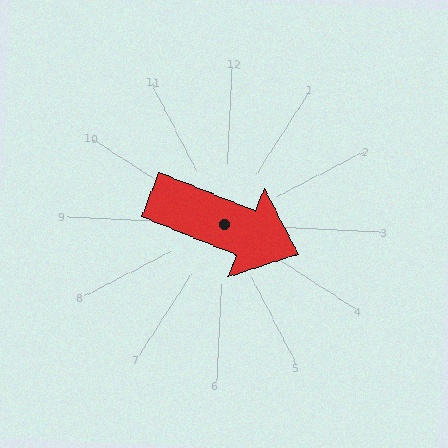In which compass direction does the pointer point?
East.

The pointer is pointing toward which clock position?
Roughly 4 o'clock.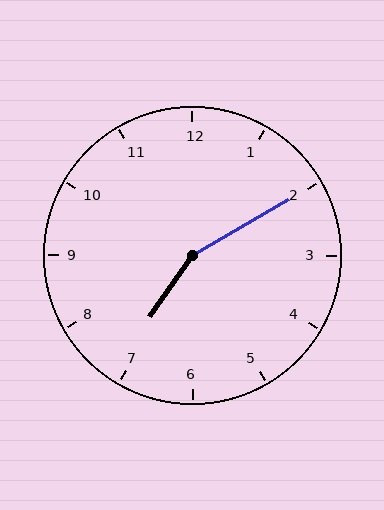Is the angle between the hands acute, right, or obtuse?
It is obtuse.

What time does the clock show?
7:10.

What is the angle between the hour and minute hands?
Approximately 155 degrees.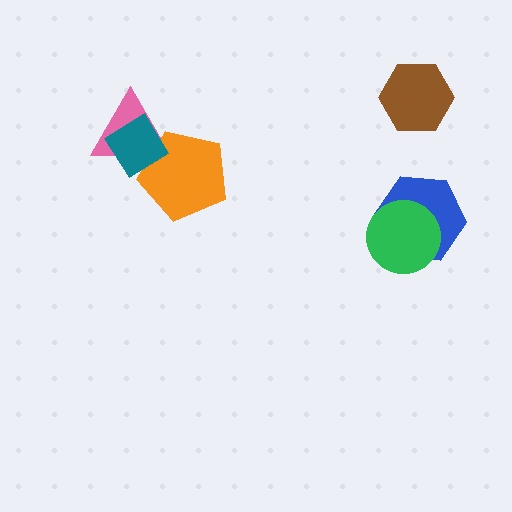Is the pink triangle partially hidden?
Yes, it is partially covered by another shape.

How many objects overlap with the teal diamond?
2 objects overlap with the teal diamond.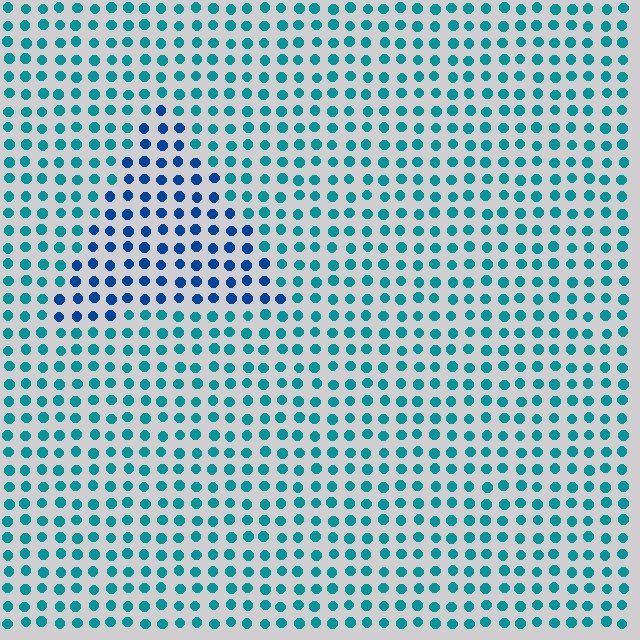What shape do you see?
I see a triangle.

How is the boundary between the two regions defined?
The boundary is defined purely by a slight shift in hue (about 33 degrees). Spacing, size, and orientation are identical on both sides.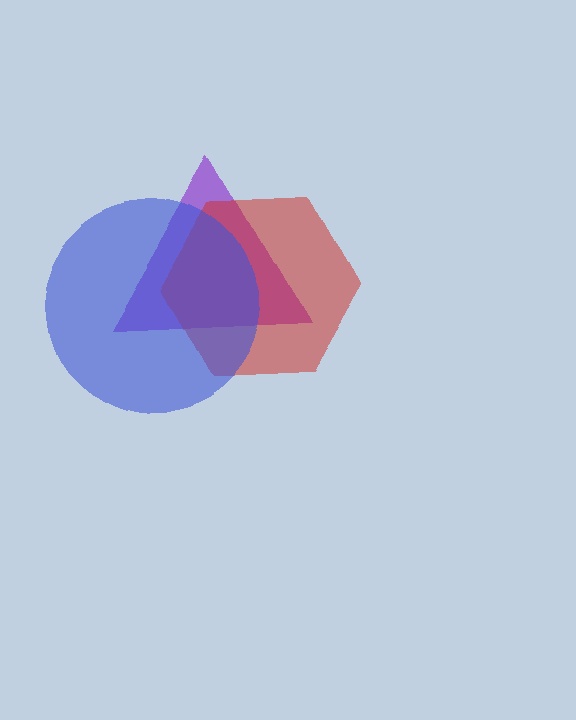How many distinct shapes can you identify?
There are 3 distinct shapes: a purple triangle, a red hexagon, a blue circle.